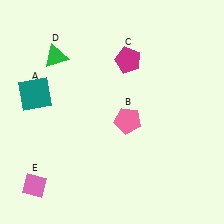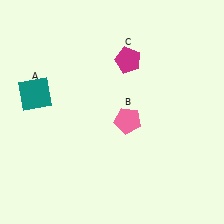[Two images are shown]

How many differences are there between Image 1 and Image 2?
There are 2 differences between the two images.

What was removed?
The green triangle (D), the pink diamond (E) were removed in Image 2.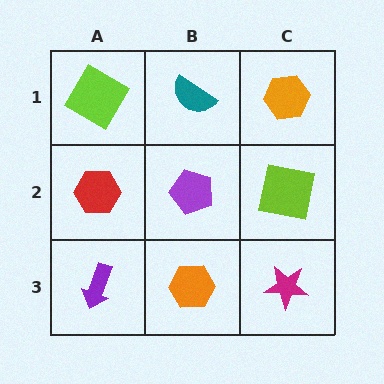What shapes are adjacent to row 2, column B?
A teal semicircle (row 1, column B), an orange hexagon (row 3, column B), a red hexagon (row 2, column A), a lime square (row 2, column C).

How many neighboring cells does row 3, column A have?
2.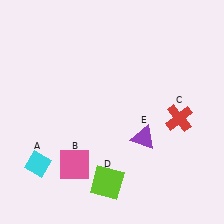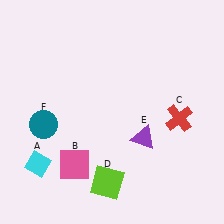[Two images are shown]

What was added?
A teal circle (F) was added in Image 2.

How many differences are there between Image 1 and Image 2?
There is 1 difference between the two images.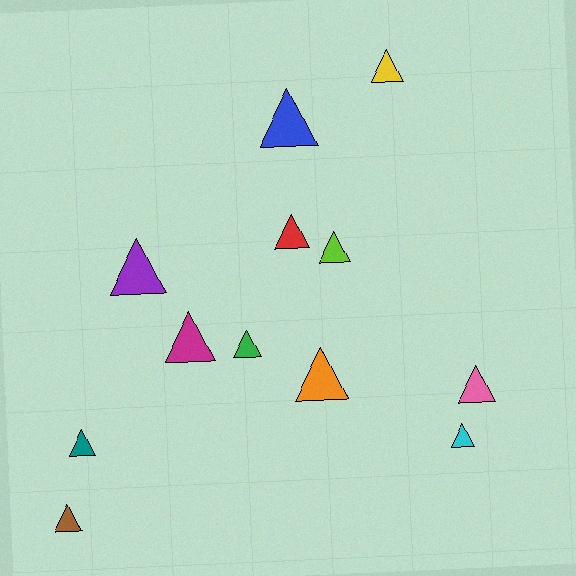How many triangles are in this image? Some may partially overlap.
There are 12 triangles.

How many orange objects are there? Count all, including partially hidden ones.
There is 1 orange object.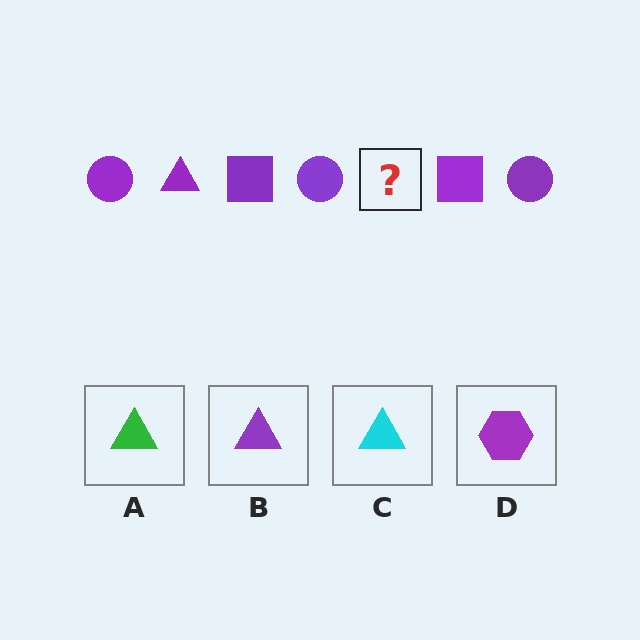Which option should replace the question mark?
Option B.